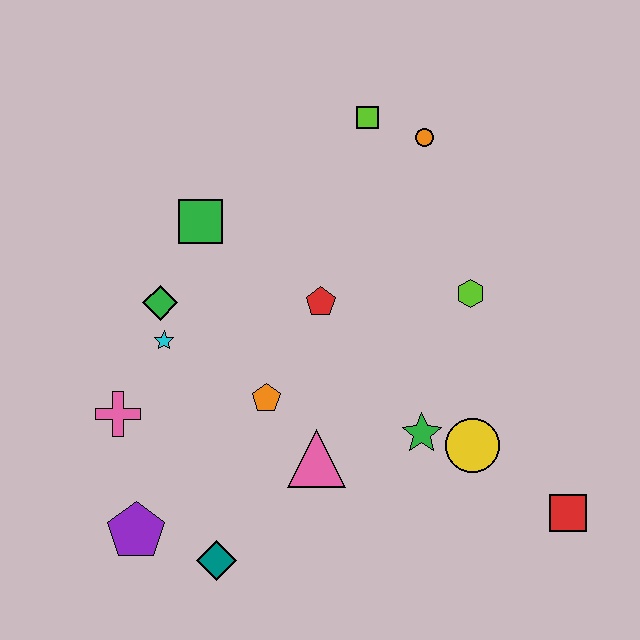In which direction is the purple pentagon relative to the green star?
The purple pentagon is to the left of the green star.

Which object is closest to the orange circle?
The lime square is closest to the orange circle.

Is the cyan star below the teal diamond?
No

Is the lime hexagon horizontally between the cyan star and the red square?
Yes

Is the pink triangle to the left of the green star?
Yes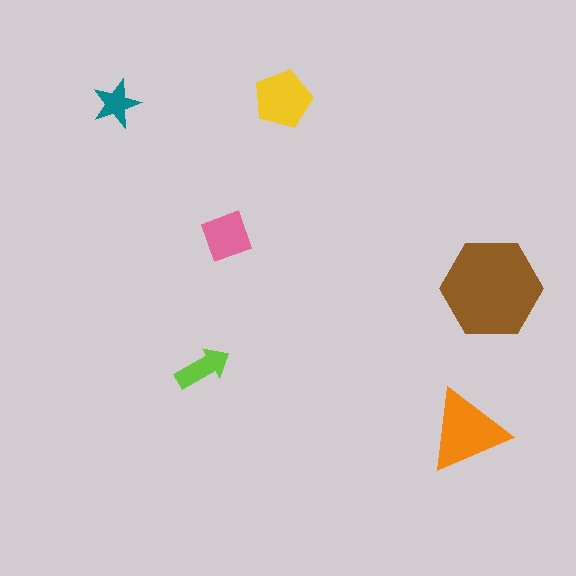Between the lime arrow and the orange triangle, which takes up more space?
The orange triangle.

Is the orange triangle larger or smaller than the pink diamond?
Larger.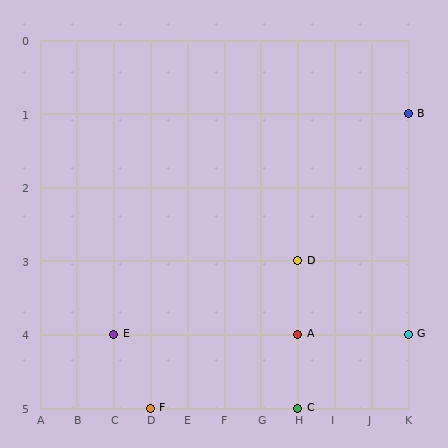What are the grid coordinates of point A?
Point A is at grid coordinates (H, 4).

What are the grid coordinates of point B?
Point B is at grid coordinates (K, 1).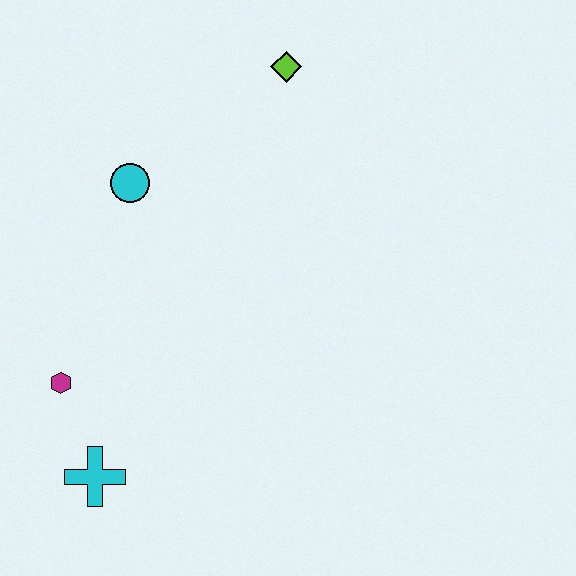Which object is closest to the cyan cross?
The magenta hexagon is closest to the cyan cross.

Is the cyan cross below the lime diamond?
Yes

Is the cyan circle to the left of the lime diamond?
Yes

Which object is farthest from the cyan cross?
The lime diamond is farthest from the cyan cross.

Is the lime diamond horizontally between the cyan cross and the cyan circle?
No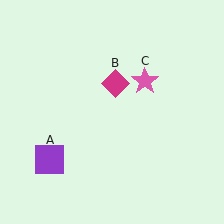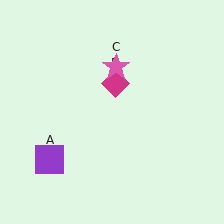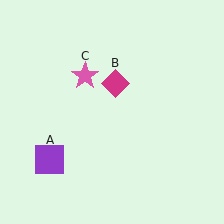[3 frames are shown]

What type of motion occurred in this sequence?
The pink star (object C) rotated counterclockwise around the center of the scene.